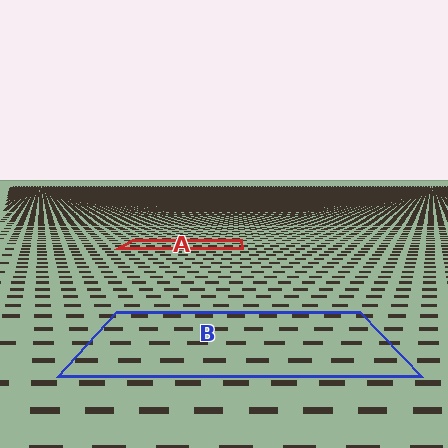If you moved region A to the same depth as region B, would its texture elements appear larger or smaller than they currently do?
They would appear larger. At a closer depth, the same texture elements are projected at a bigger on-screen size.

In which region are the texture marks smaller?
The texture marks are smaller in region A, because it is farther away.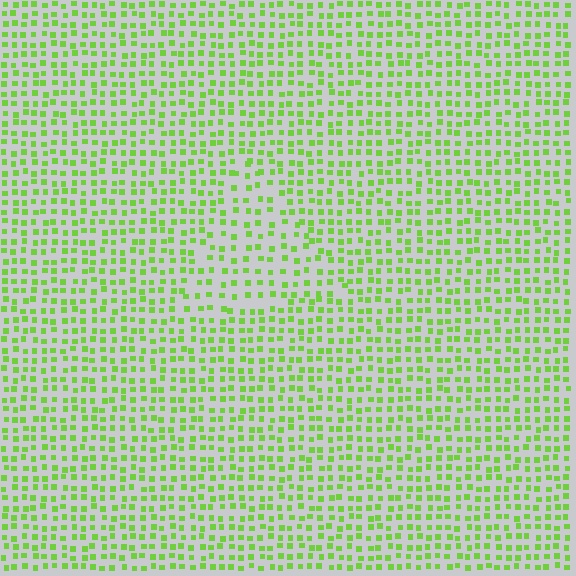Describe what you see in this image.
The image contains small lime elements arranged at two different densities. A triangle-shaped region is visible where the elements are less densely packed than the surrounding area.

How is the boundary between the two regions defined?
The boundary is defined by a change in element density (approximately 1.5x ratio). All elements are the same color, size, and shape.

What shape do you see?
I see a triangle.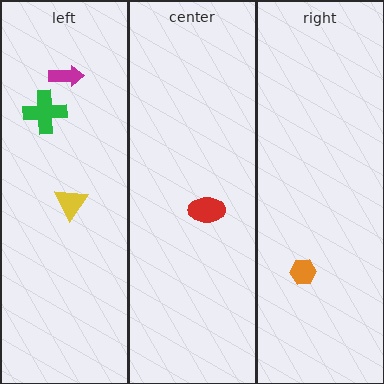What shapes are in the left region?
The yellow triangle, the green cross, the magenta arrow.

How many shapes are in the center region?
1.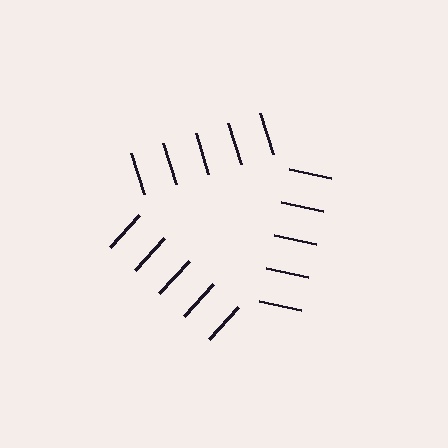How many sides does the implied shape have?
3 sides — the line-ends trace a triangle.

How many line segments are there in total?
15 — 5 along each of the 3 edges.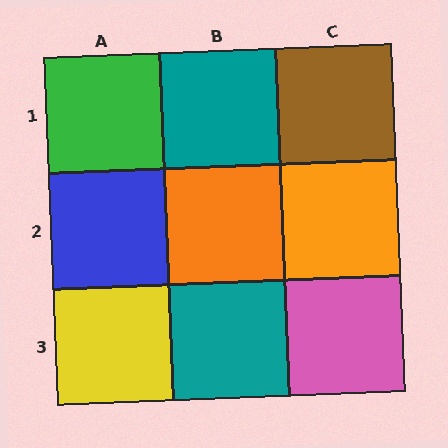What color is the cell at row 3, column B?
Teal.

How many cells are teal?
2 cells are teal.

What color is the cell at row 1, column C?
Brown.